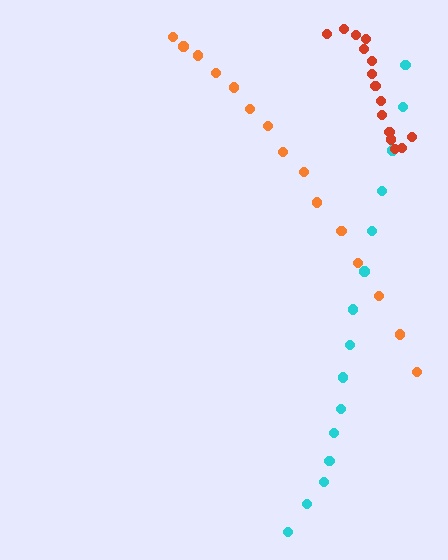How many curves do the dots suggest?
There are 3 distinct paths.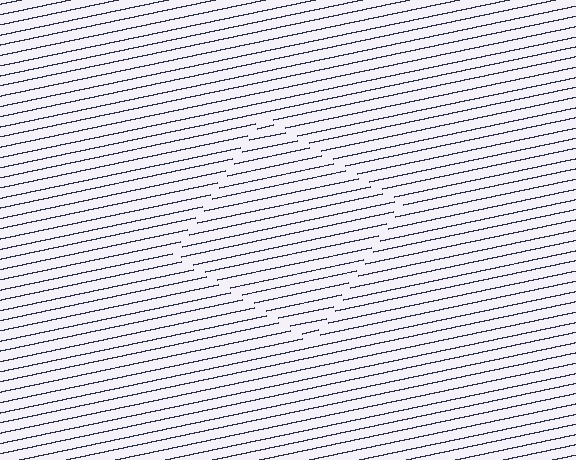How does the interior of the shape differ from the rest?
The interior of the shape contains the same grating, shifted by half a period — the contour is defined by the phase discontinuity where line-ends from the inner and outer gratings abut.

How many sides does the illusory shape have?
4 sides — the line-ends trace a square.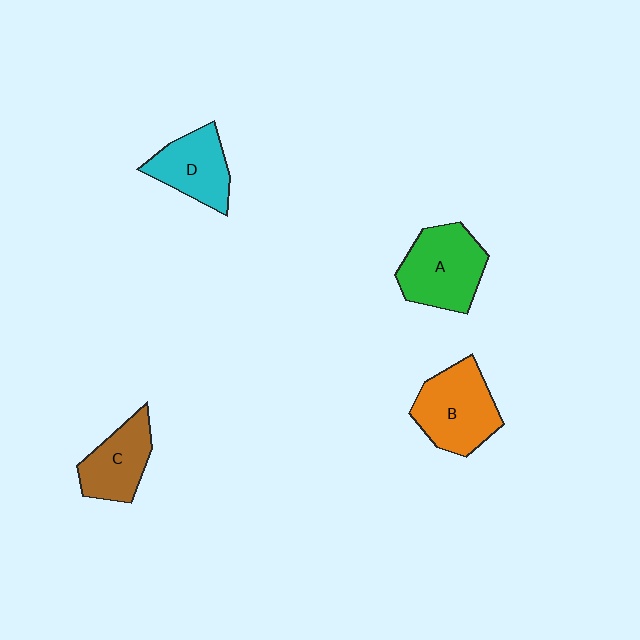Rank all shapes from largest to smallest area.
From largest to smallest: A (green), B (orange), D (cyan), C (brown).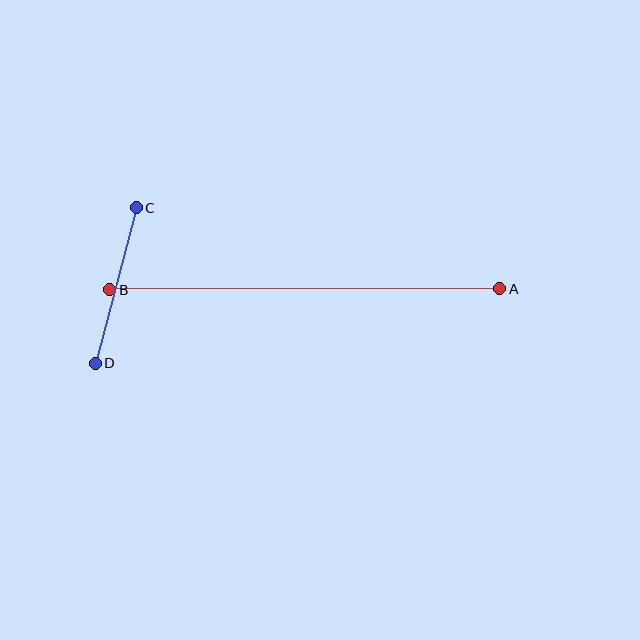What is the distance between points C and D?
The distance is approximately 161 pixels.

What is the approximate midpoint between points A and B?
The midpoint is at approximately (305, 289) pixels.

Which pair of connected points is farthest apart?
Points A and B are farthest apart.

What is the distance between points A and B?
The distance is approximately 390 pixels.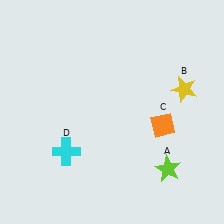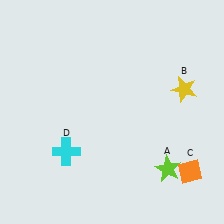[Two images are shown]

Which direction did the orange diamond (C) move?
The orange diamond (C) moved down.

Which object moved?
The orange diamond (C) moved down.